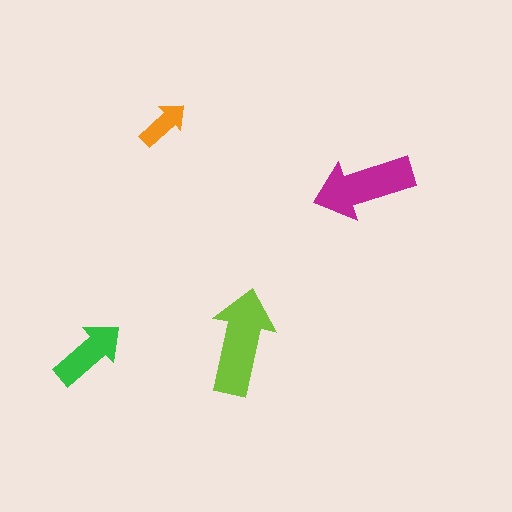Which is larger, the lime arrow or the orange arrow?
The lime one.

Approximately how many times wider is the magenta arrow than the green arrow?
About 1.5 times wider.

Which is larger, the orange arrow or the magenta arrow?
The magenta one.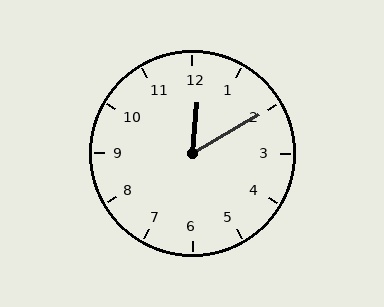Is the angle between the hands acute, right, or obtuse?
It is acute.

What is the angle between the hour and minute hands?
Approximately 55 degrees.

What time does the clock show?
12:10.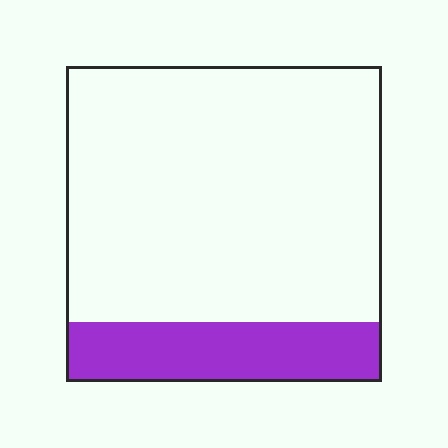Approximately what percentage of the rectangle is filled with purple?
Approximately 20%.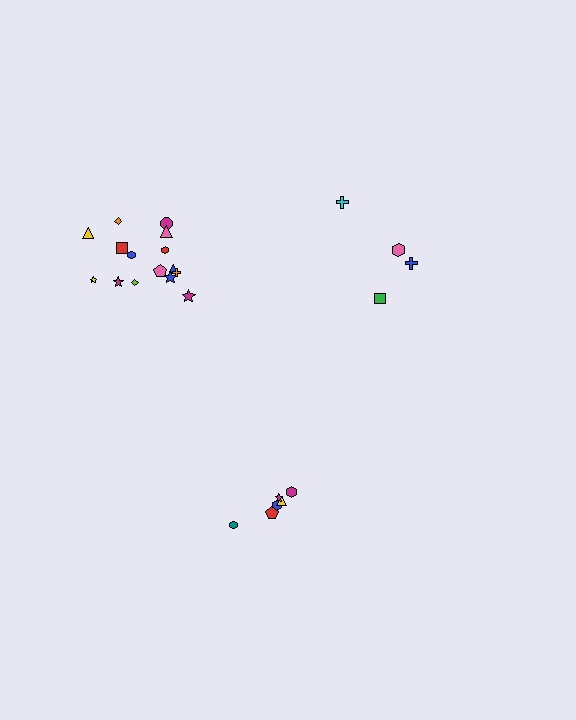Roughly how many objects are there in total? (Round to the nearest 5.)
Roughly 25 objects in total.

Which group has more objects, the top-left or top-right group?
The top-left group.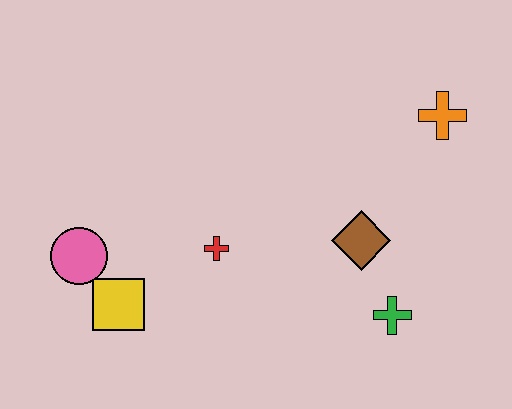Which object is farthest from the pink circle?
The orange cross is farthest from the pink circle.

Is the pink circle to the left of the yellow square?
Yes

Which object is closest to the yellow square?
The pink circle is closest to the yellow square.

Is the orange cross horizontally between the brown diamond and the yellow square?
No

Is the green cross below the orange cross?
Yes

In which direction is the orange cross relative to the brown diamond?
The orange cross is above the brown diamond.